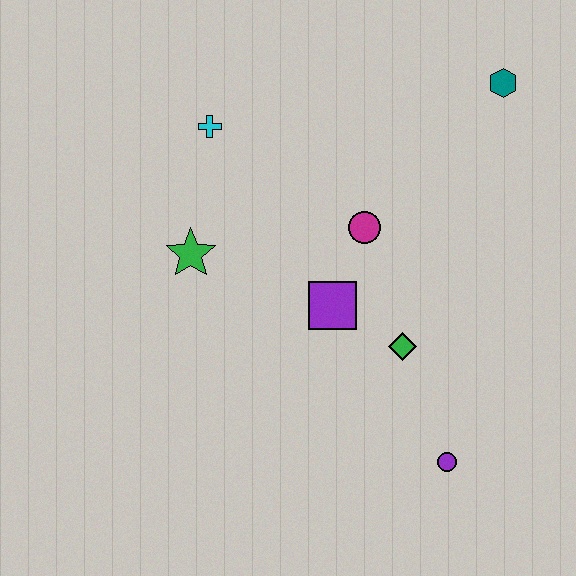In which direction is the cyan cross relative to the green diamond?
The cyan cross is above the green diamond.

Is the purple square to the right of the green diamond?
No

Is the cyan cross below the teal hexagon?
Yes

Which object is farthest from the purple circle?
The cyan cross is farthest from the purple circle.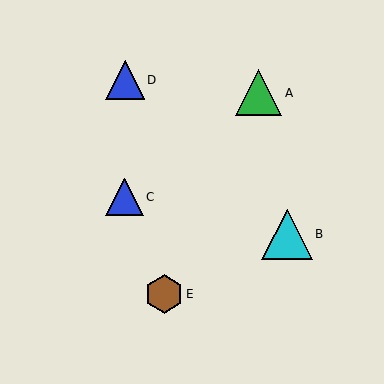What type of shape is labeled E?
Shape E is a brown hexagon.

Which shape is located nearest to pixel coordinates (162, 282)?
The brown hexagon (labeled E) at (164, 294) is nearest to that location.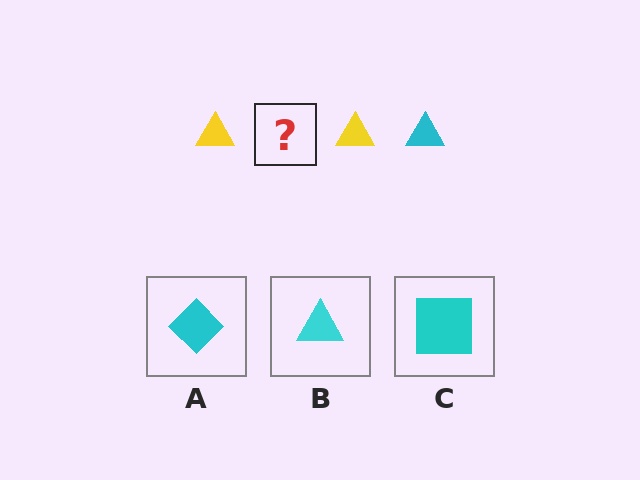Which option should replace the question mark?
Option B.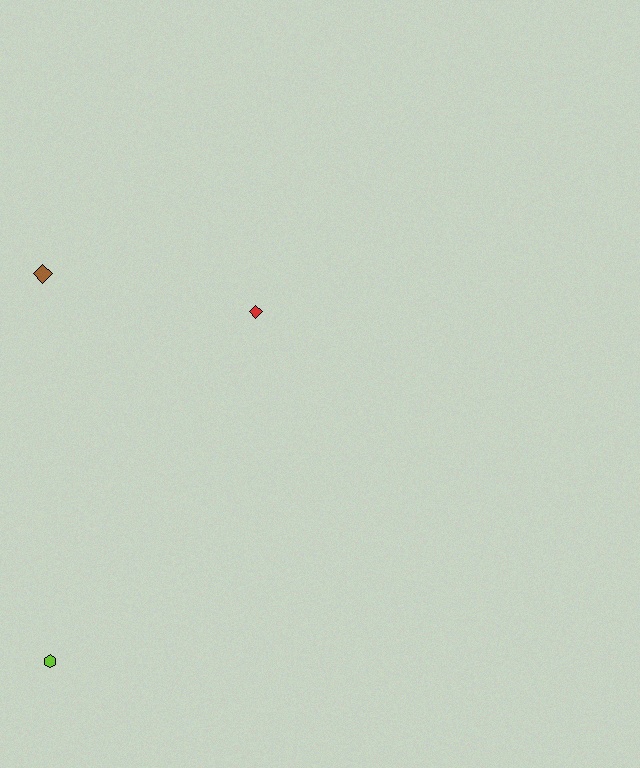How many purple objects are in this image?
There are no purple objects.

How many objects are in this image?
There are 3 objects.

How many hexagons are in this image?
There is 1 hexagon.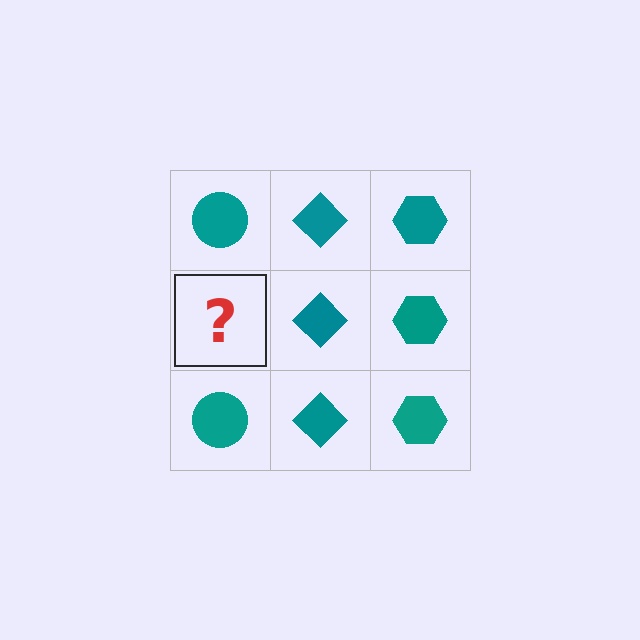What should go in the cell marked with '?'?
The missing cell should contain a teal circle.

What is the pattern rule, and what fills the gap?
The rule is that each column has a consistent shape. The gap should be filled with a teal circle.